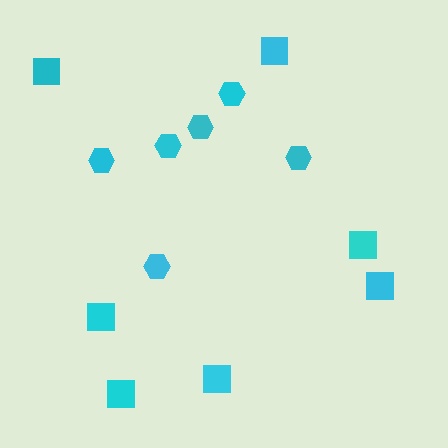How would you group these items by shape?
There are 2 groups: one group of hexagons (6) and one group of squares (7).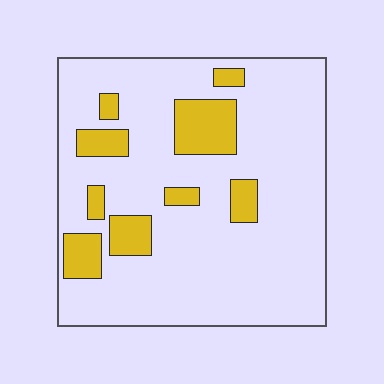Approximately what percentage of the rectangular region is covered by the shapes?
Approximately 15%.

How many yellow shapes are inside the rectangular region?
9.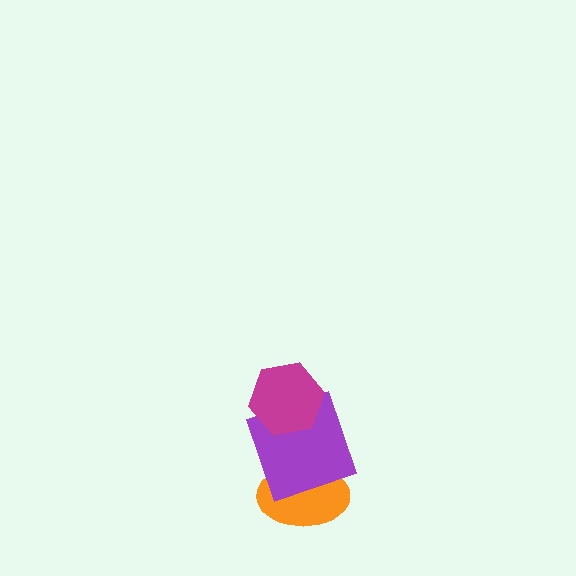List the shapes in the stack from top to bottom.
From top to bottom: the magenta hexagon, the purple square, the orange ellipse.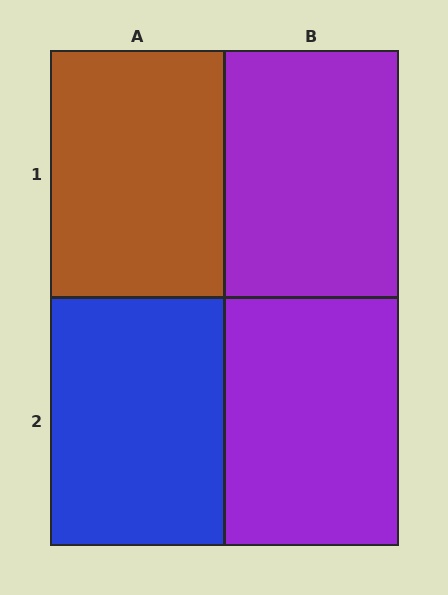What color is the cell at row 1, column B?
Purple.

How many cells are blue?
1 cell is blue.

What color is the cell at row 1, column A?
Brown.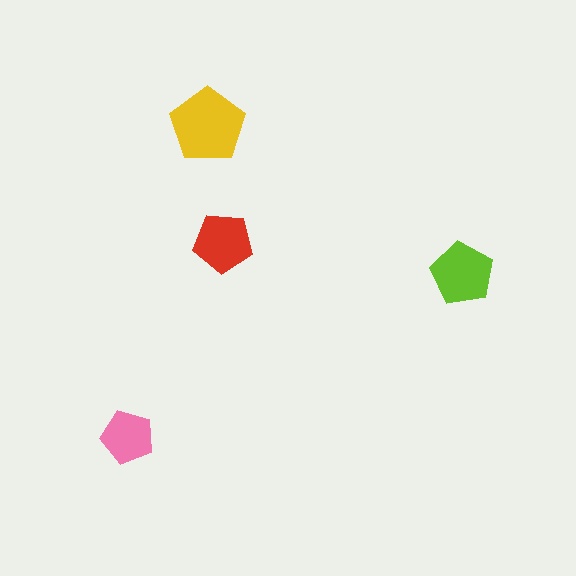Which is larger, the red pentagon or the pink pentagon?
The red one.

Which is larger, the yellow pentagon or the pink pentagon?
The yellow one.